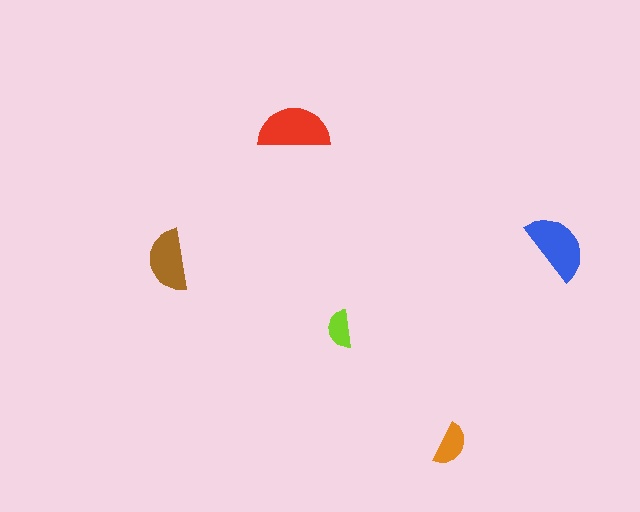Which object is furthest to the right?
The blue semicircle is rightmost.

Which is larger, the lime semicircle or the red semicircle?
The red one.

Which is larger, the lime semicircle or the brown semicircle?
The brown one.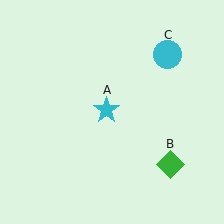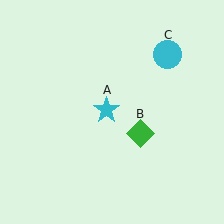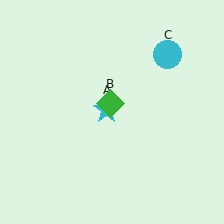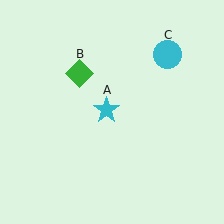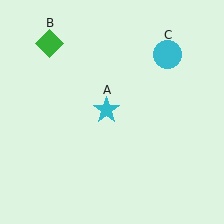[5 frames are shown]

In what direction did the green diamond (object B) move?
The green diamond (object B) moved up and to the left.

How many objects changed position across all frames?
1 object changed position: green diamond (object B).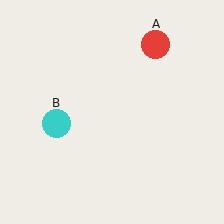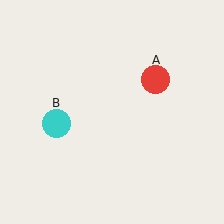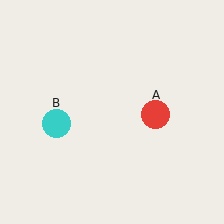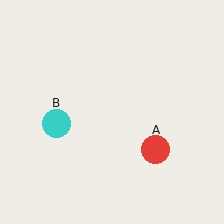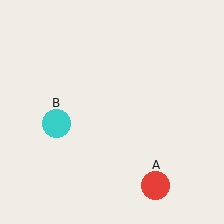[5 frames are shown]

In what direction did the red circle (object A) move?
The red circle (object A) moved down.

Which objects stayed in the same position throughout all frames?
Cyan circle (object B) remained stationary.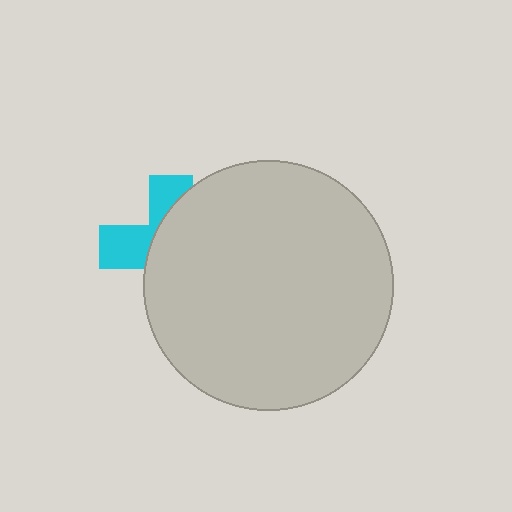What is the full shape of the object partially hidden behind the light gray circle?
The partially hidden object is a cyan cross.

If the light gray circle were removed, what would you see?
You would see the complete cyan cross.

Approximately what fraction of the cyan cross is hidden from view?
Roughly 67% of the cyan cross is hidden behind the light gray circle.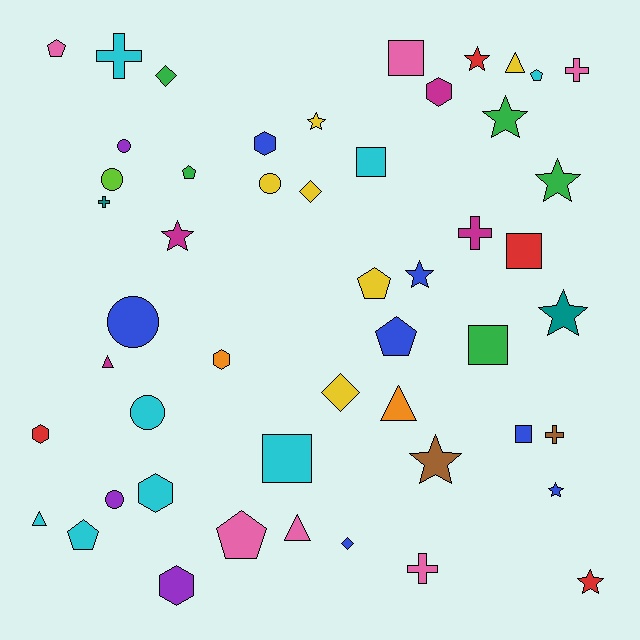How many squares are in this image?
There are 6 squares.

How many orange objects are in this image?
There are 2 orange objects.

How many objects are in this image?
There are 50 objects.